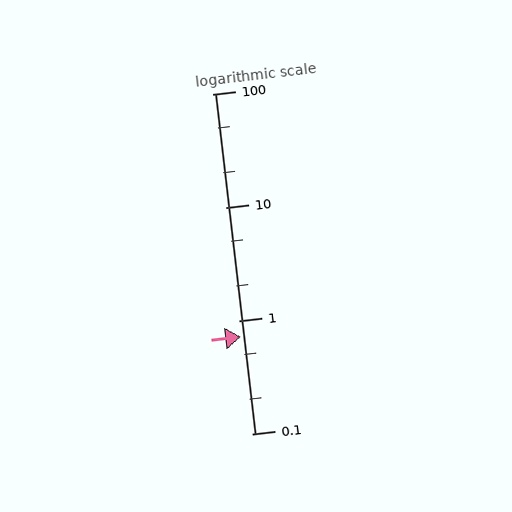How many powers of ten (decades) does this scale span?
The scale spans 3 decades, from 0.1 to 100.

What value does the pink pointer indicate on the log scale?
The pointer indicates approximately 0.72.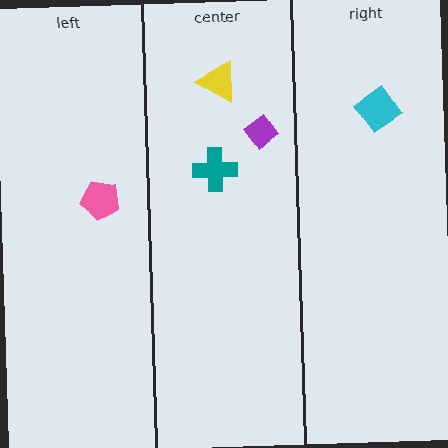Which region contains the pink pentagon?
The left region.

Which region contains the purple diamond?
The center region.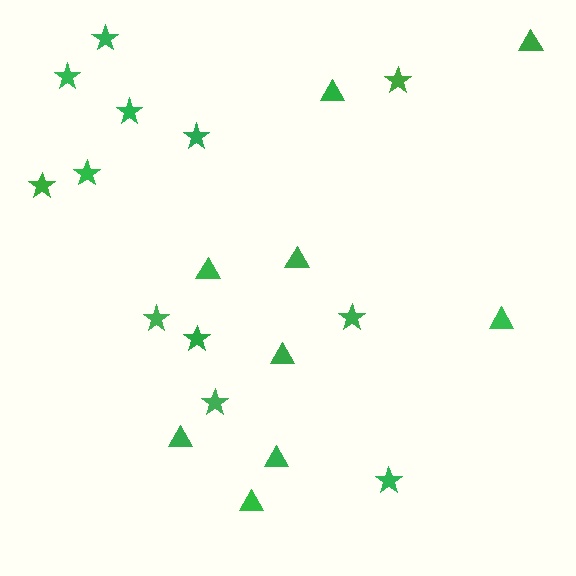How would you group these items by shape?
There are 2 groups: one group of stars (12) and one group of triangles (9).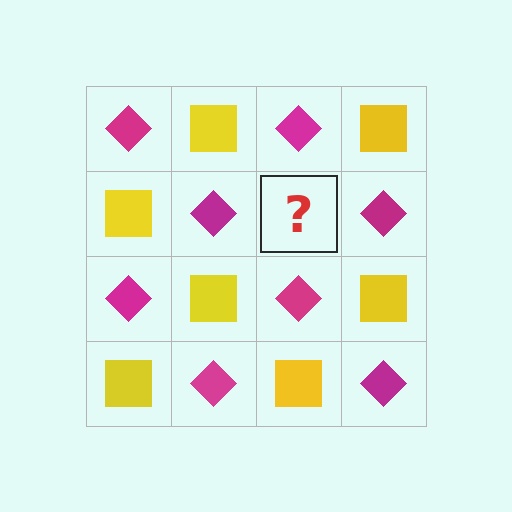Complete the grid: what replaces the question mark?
The question mark should be replaced with a yellow square.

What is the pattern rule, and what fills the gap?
The rule is that it alternates magenta diamond and yellow square in a checkerboard pattern. The gap should be filled with a yellow square.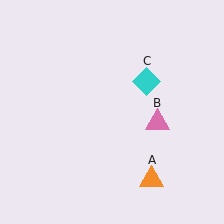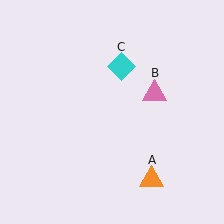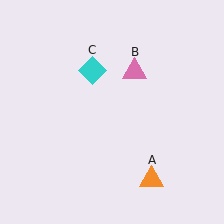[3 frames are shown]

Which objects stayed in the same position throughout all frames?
Orange triangle (object A) remained stationary.